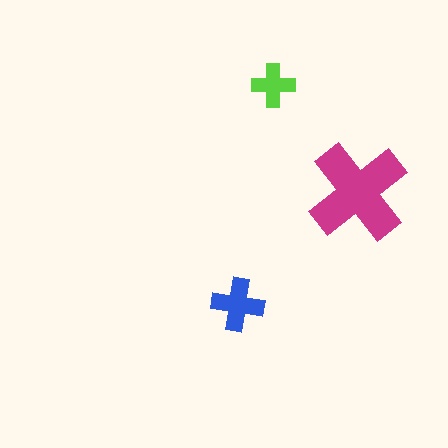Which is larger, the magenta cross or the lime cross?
The magenta one.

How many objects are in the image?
There are 3 objects in the image.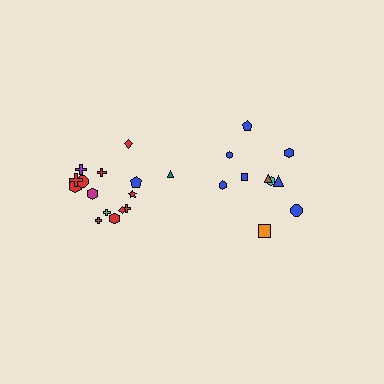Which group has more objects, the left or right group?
The left group.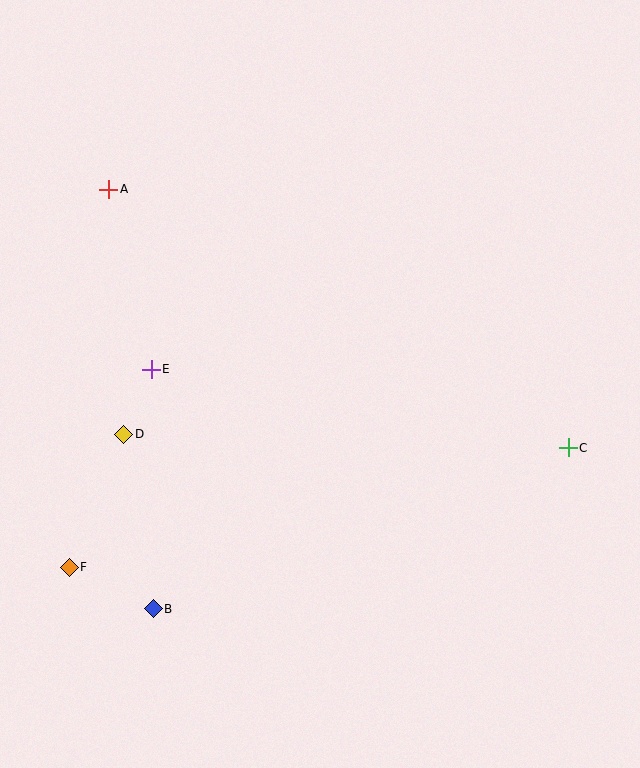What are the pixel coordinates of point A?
Point A is at (109, 189).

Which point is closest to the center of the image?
Point E at (151, 369) is closest to the center.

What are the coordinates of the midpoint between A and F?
The midpoint between A and F is at (89, 378).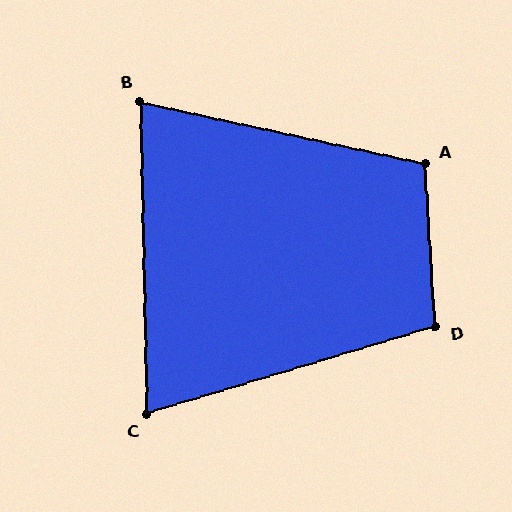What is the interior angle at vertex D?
Approximately 103 degrees (obtuse).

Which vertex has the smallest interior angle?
C, at approximately 74 degrees.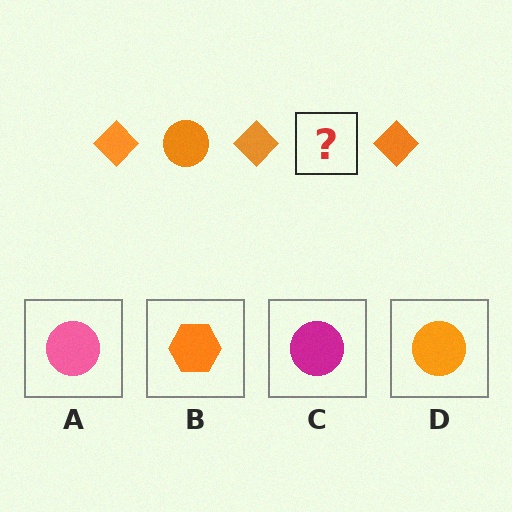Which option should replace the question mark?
Option D.